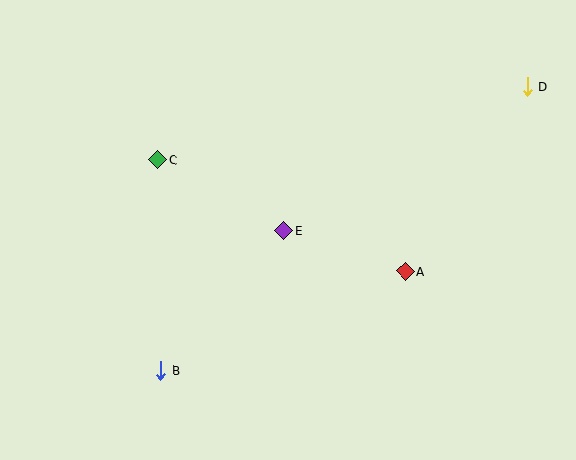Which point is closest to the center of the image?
Point E at (284, 231) is closest to the center.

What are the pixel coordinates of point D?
Point D is at (527, 87).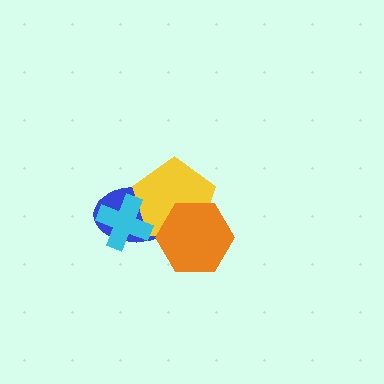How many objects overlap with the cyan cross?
2 objects overlap with the cyan cross.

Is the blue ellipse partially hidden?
Yes, it is partially covered by another shape.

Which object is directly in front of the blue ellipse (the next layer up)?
The yellow pentagon is directly in front of the blue ellipse.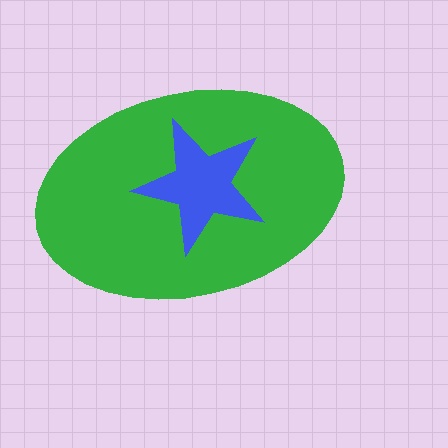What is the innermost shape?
The blue star.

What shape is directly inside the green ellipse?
The blue star.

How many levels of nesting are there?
2.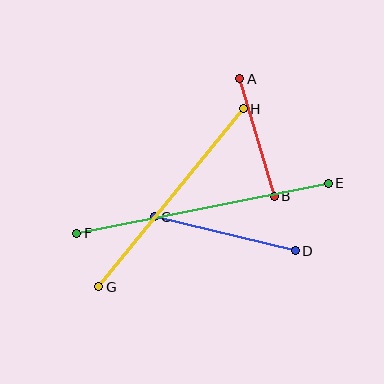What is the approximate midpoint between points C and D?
The midpoint is at approximately (225, 234) pixels.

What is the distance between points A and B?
The distance is approximately 122 pixels.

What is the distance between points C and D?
The distance is approximately 145 pixels.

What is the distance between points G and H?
The distance is approximately 230 pixels.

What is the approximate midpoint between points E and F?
The midpoint is at approximately (203, 208) pixels.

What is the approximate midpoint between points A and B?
The midpoint is at approximately (257, 138) pixels.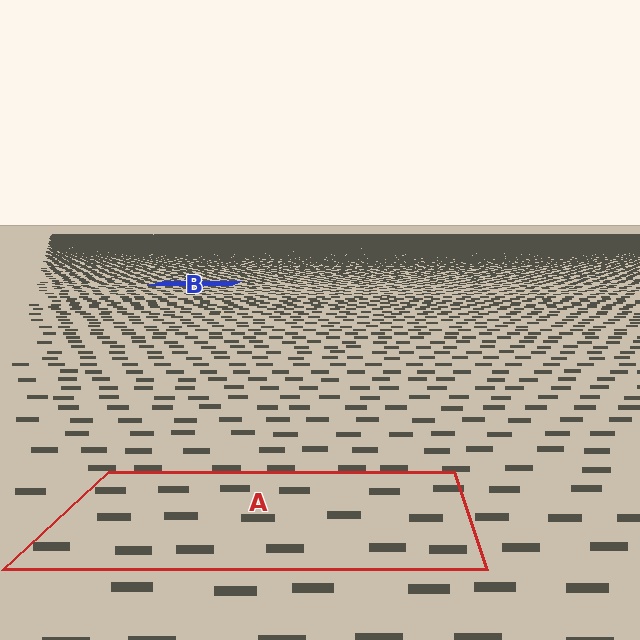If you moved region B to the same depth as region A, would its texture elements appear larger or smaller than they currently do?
They would appear larger. At a closer depth, the same texture elements are projected at a bigger on-screen size.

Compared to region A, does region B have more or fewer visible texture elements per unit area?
Region B has more texture elements per unit area — they are packed more densely because it is farther away.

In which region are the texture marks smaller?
The texture marks are smaller in region B, because it is farther away.